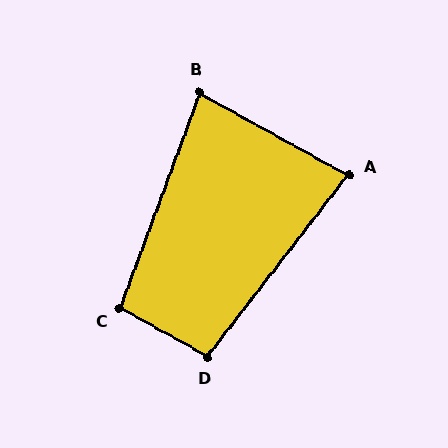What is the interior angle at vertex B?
Approximately 81 degrees (acute).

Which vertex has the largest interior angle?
C, at approximately 99 degrees.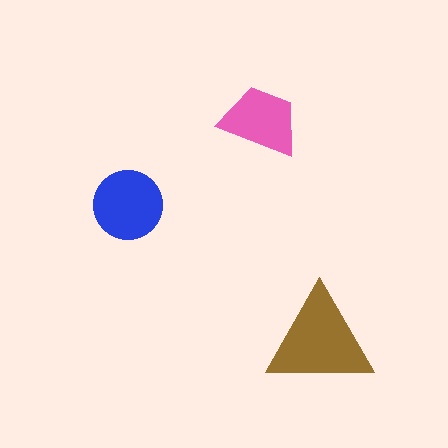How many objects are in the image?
There are 3 objects in the image.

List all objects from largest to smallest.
The brown triangle, the blue circle, the pink trapezoid.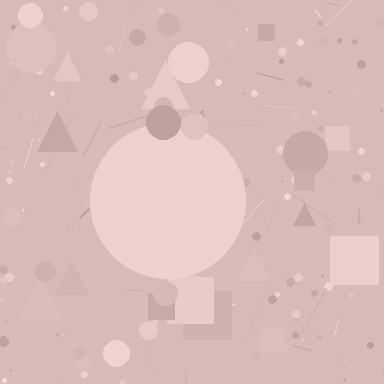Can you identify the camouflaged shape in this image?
The camouflaged shape is a circle.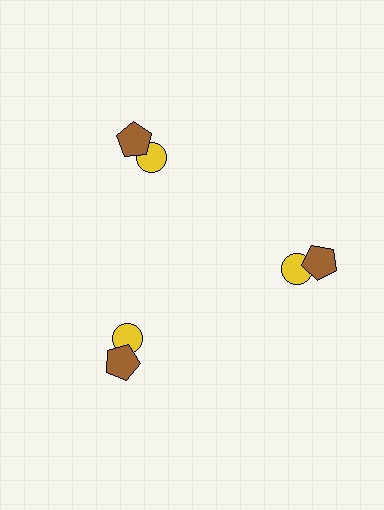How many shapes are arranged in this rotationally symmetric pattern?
There are 6 shapes, arranged in 3 groups of 2.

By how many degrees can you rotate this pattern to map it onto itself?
The pattern maps onto itself every 120 degrees of rotation.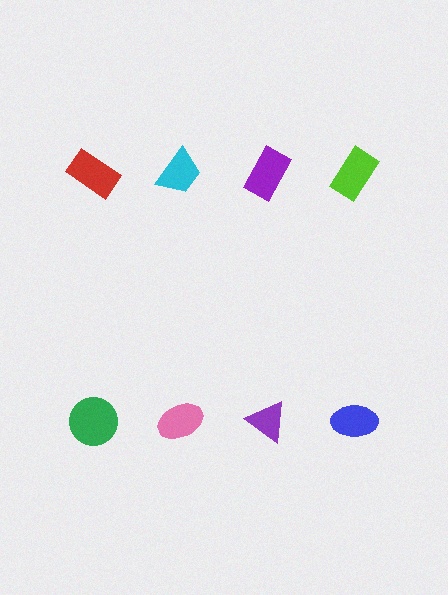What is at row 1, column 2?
A cyan trapezoid.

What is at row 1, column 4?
A lime rectangle.